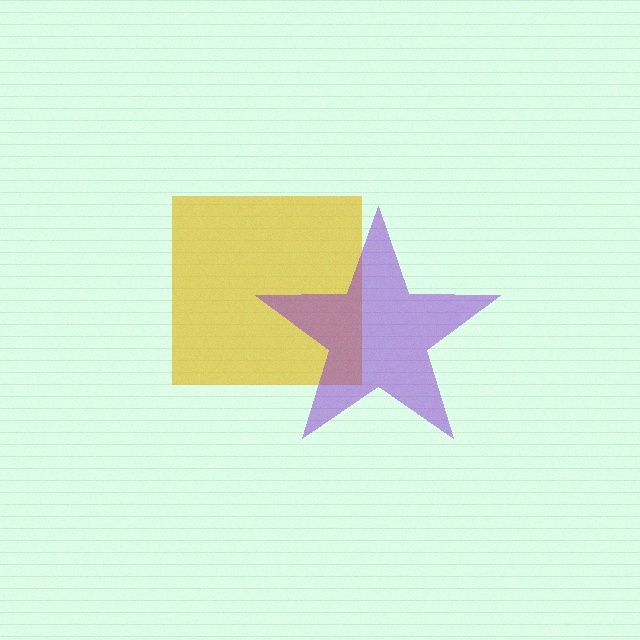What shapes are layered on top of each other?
The layered shapes are: a yellow square, a purple star.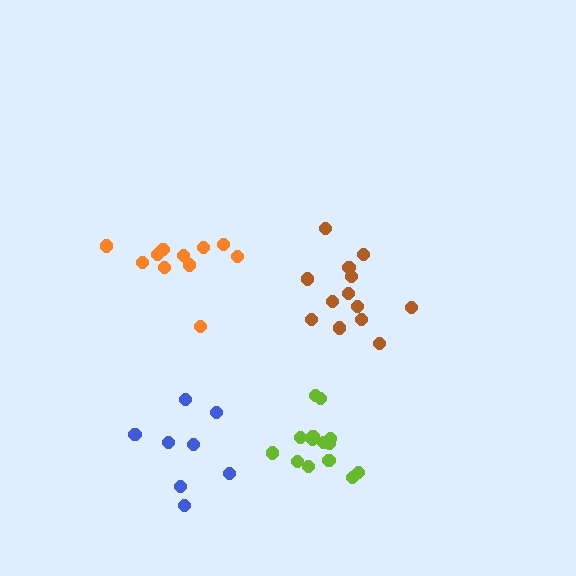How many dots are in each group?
Group 1: 8 dots, Group 2: 11 dots, Group 3: 14 dots, Group 4: 14 dots (47 total).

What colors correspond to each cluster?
The clusters are colored: blue, orange, lime, brown.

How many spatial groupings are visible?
There are 4 spatial groupings.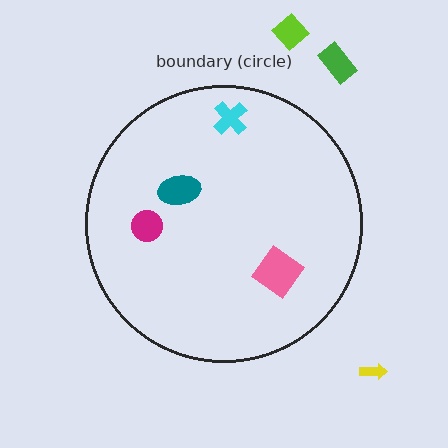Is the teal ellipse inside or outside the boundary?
Inside.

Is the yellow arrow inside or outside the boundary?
Outside.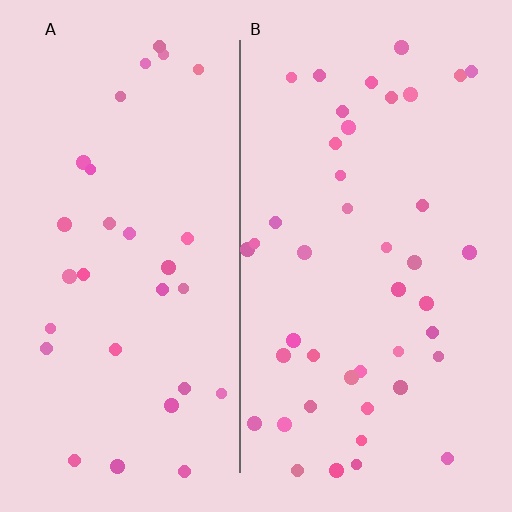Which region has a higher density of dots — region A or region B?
B (the right).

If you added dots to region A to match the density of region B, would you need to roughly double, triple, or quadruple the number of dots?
Approximately double.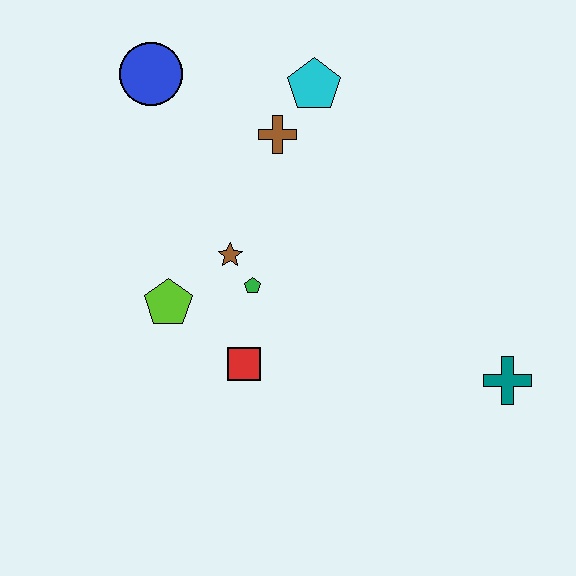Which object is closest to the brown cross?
The cyan pentagon is closest to the brown cross.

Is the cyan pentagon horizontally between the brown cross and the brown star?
No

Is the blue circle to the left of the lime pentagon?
Yes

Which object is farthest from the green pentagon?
The teal cross is farthest from the green pentagon.